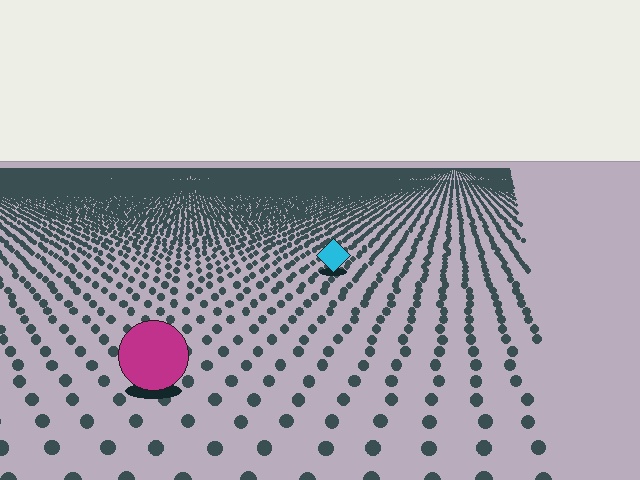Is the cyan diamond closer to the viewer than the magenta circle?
No. The magenta circle is closer — you can tell from the texture gradient: the ground texture is coarser near it.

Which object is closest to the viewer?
The magenta circle is closest. The texture marks near it are larger and more spread out.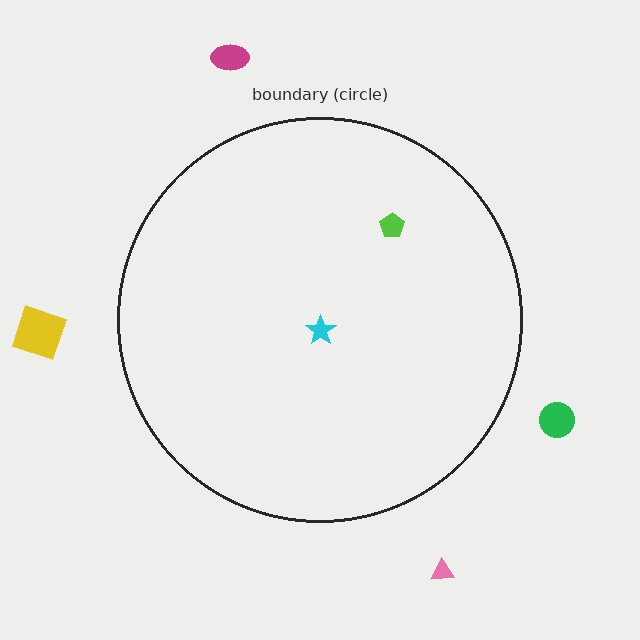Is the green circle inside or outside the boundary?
Outside.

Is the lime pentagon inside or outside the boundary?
Inside.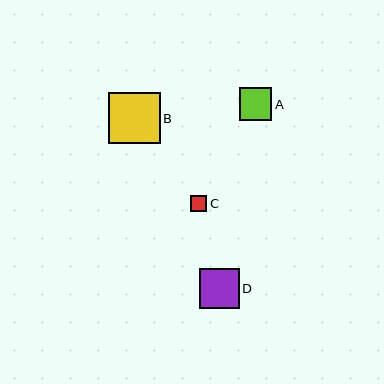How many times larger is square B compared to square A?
Square B is approximately 1.6 times the size of square A.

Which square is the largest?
Square B is the largest with a size of approximately 51 pixels.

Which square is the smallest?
Square C is the smallest with a size of approximately 16 pixels.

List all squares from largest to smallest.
From largest to smallest: B, D, A, C.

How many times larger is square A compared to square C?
Square A is approximately 2.0 times the size of square C.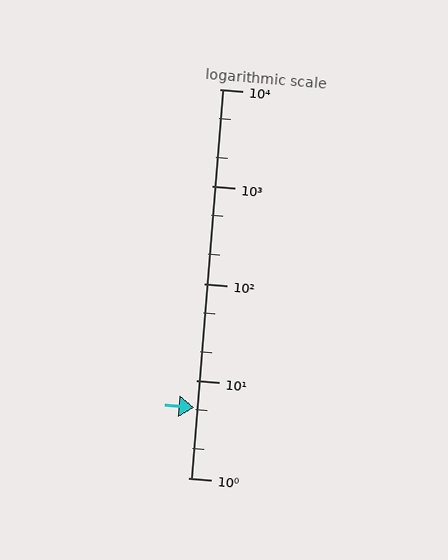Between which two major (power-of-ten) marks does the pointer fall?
The pointer is between 1 and 10.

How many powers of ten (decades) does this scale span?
The scale spans 4 decades, from 1 to 10000.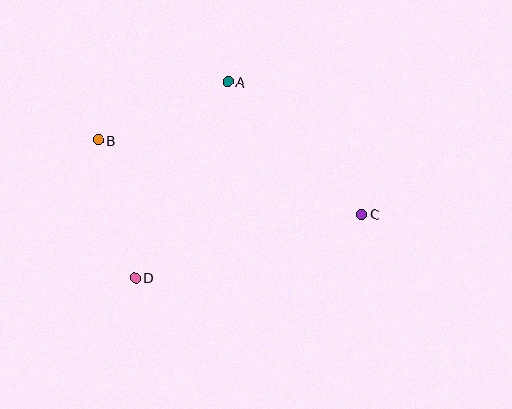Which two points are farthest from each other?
Points B and C are farthest from each other.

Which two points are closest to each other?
Points A and B are closest to each other.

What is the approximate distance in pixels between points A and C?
The distance between A and C is approximately 188 pixels.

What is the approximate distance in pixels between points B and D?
The distance between B and D is approximately 143 pixels.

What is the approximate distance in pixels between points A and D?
The distance between A and D is approximately 217 pixels.